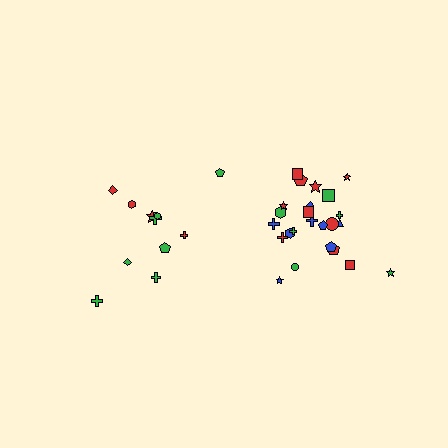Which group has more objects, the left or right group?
The right group.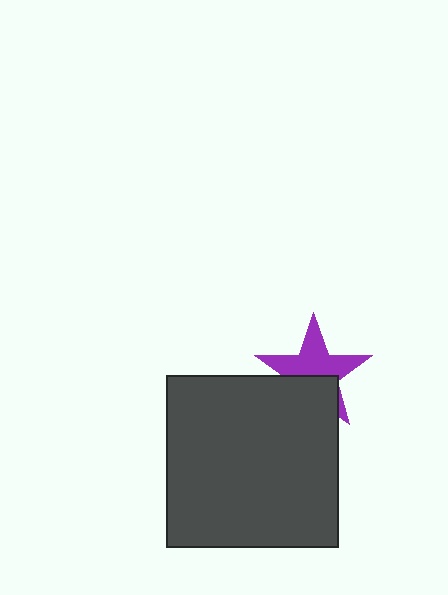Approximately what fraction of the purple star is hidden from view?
Roughly 41% of the purple star is hidden behind the dark gray square.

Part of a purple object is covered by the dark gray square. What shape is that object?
It is a star.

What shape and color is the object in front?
The object in front is a dark gray square.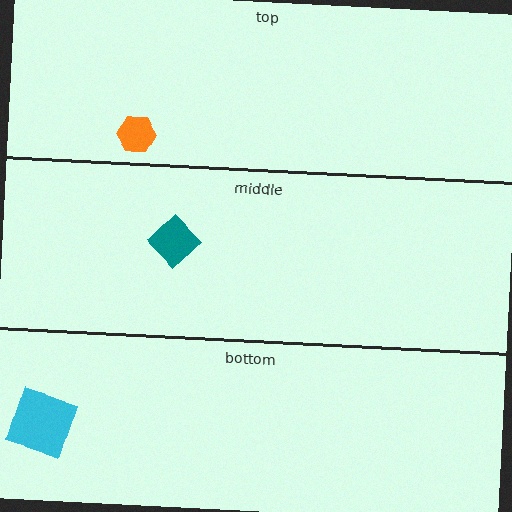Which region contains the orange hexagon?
The top region.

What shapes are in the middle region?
The teal diamond.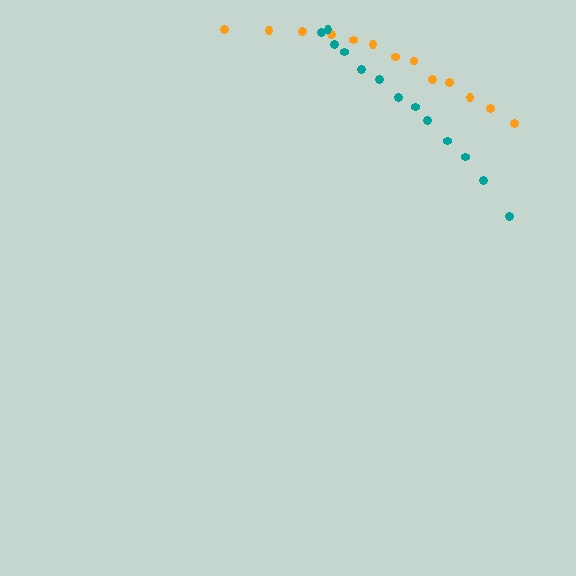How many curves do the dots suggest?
There are 2 distinct paths.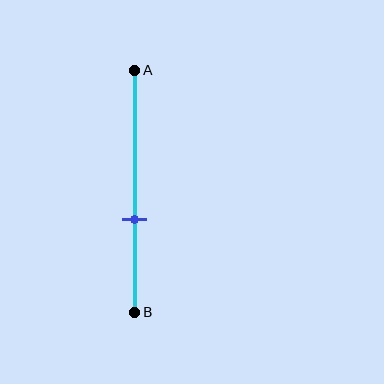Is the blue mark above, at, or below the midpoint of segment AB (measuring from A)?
The blue mark is below the midpoint of segment AB.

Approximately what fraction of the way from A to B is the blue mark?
The blue mark is approximately 60% of the way from A to B.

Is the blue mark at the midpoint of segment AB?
No, the mark is at about 60% from A, not at the 50% midpoint.